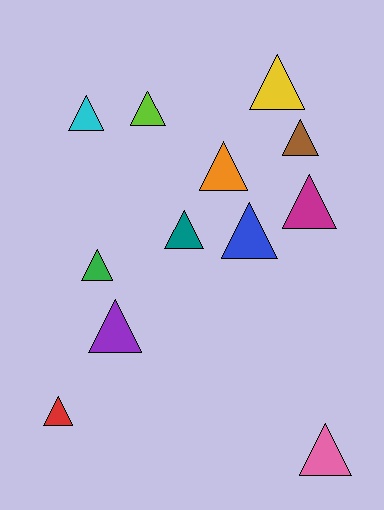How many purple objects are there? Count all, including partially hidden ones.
There is 1 purple object.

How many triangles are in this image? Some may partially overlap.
There are 12 triangles.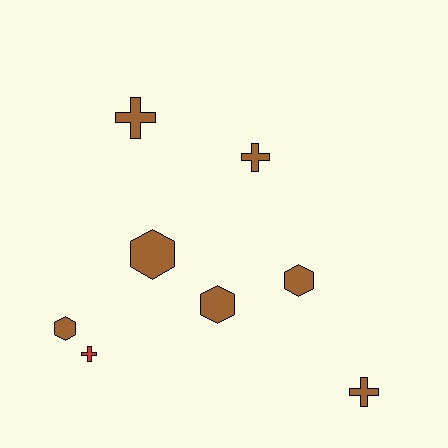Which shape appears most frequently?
Hexagon, with 4 objects.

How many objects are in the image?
There are 8 objects.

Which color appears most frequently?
Brown, with 7 objects.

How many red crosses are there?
There is 1 red cross.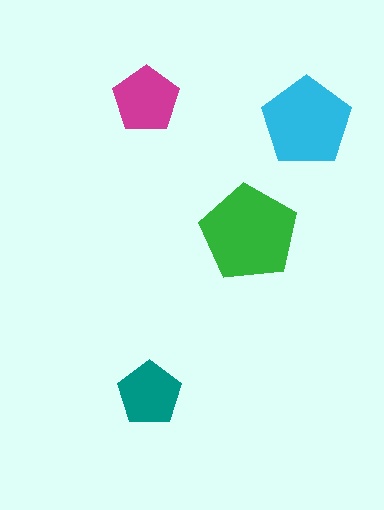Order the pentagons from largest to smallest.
the green one, the cyan one, the magenta one, the teal one.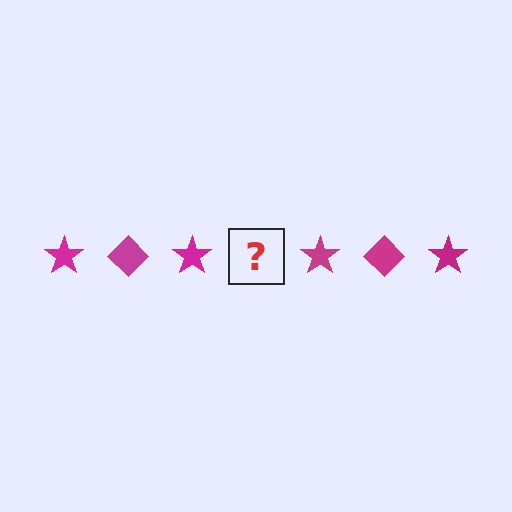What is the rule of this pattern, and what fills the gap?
The rule is that the pattern cycles through star, diamond shapes in magenta. The gap should be filled with a magenta diamond.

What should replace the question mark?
The question mark should be replaced with a magenta diamond.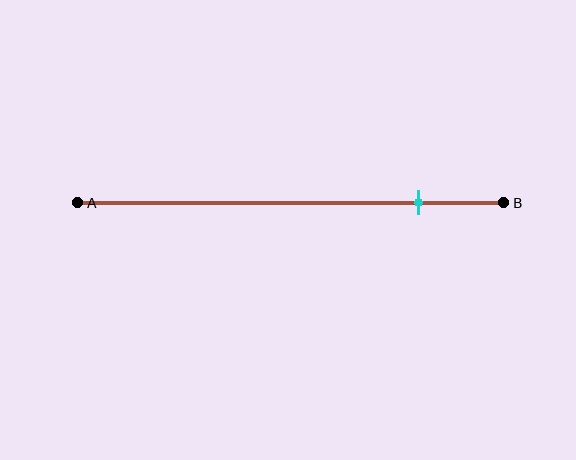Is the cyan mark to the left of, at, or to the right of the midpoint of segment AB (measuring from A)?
The cyan mark is to the right of the midpoint of segment AB.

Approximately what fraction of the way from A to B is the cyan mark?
The cyan mark is approximately 80% of the way from A to B.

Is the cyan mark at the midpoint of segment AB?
No, the mark is at about 80% from A, not at the 50% midpoint.